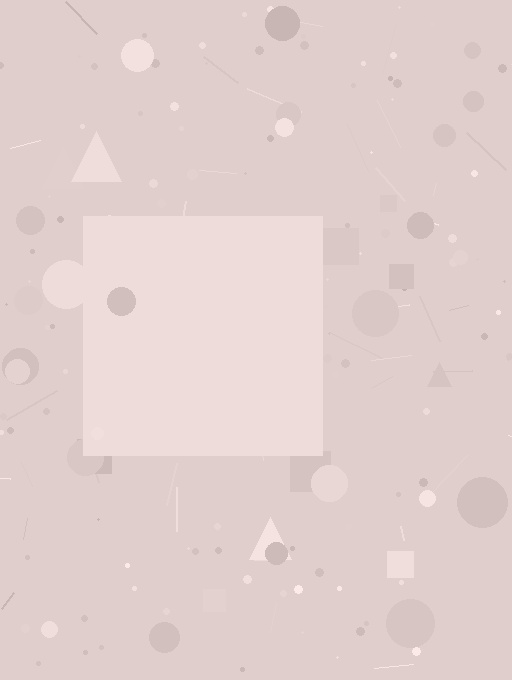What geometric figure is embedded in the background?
A square is embedded in the background.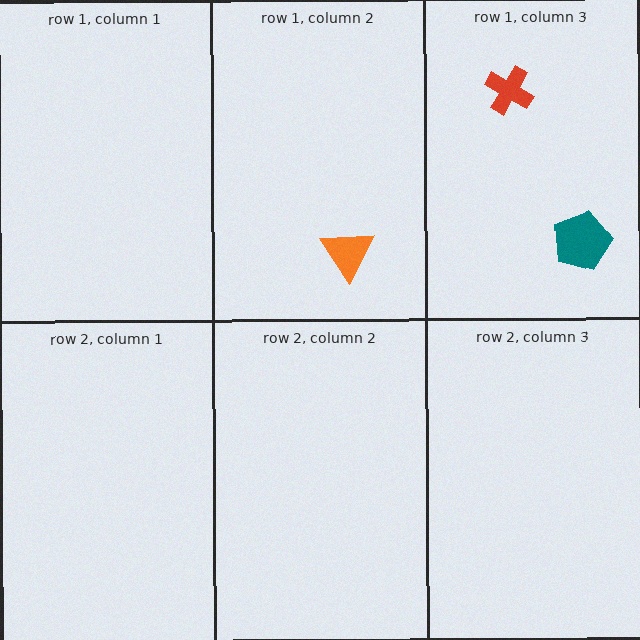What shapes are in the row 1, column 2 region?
The orange triangle.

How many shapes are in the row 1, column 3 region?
2.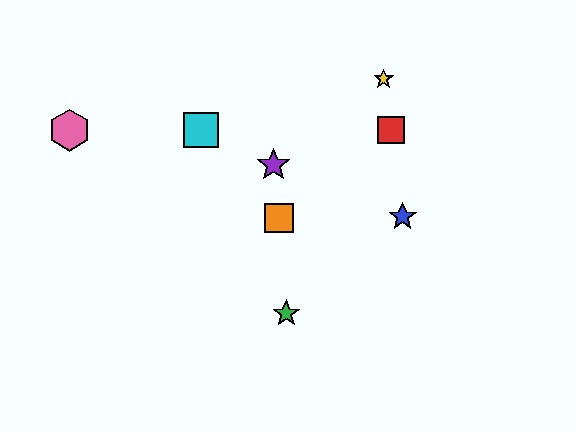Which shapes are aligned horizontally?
The red square, the cyan square, the pink hexagon are aligned horizontally.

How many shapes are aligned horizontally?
3 shapes (the red square, the cyan square, the pink hexagon) are aligned horizontally.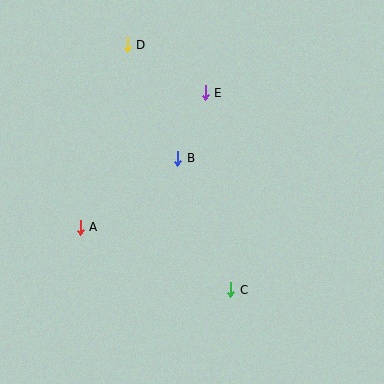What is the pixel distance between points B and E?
The distance between B and E is 71 pixels.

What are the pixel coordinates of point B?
Point B is at (178, 158).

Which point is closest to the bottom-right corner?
Point C is closest to the bottom-right corner.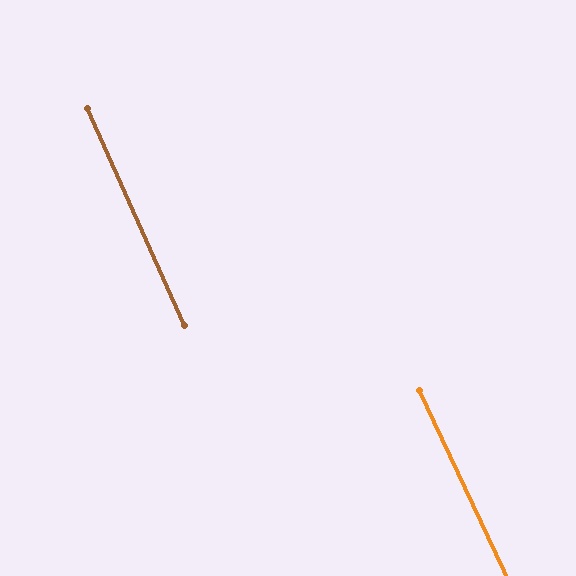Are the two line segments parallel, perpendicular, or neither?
Parallel — their directions differ by only 0.9°.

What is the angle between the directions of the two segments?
Approximately 1 degree.